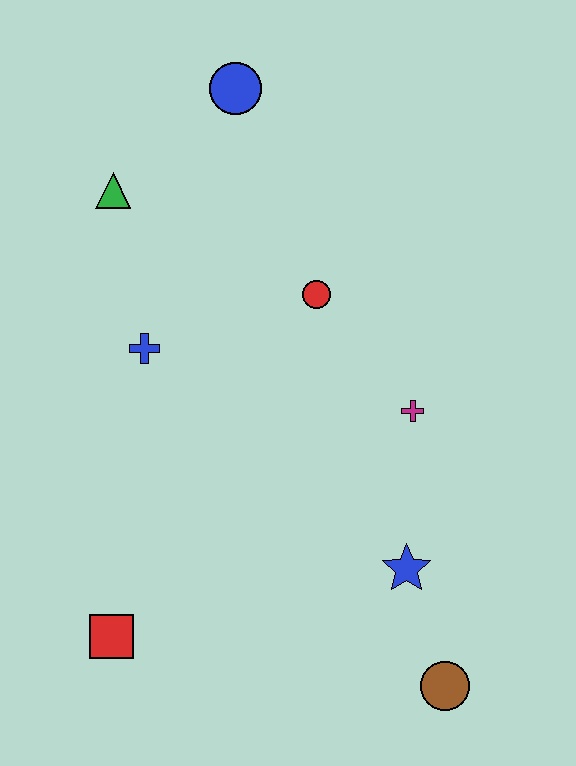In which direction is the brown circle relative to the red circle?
The brown circle is below the red circle.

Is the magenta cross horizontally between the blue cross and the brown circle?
Yes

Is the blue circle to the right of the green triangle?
Yes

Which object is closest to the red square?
The blue cross is closest to the red square.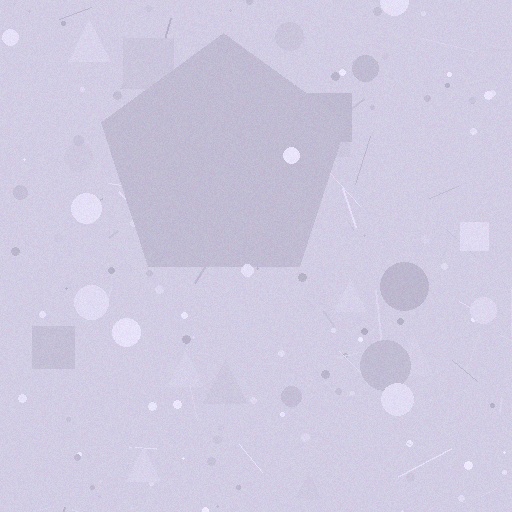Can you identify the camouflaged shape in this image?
The camouflaged shape is a pentagon.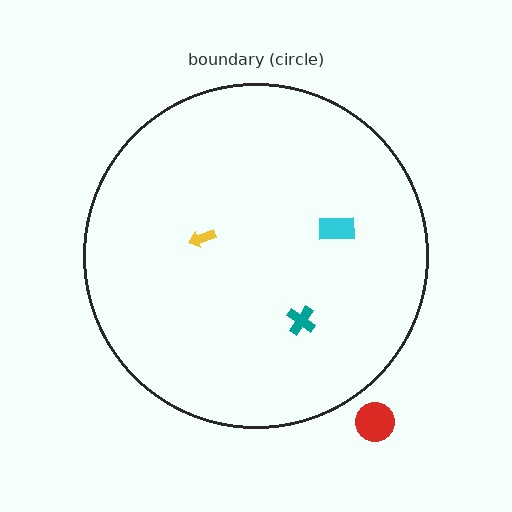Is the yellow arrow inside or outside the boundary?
Inside.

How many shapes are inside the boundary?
3 inside, 1 outside.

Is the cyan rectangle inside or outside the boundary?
Inside.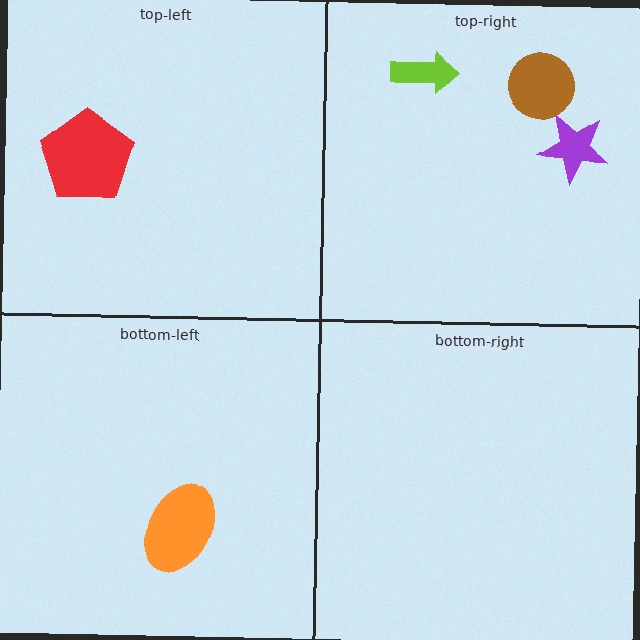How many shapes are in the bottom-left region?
1.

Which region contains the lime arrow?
The top-right region.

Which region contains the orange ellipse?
The bottom-left region.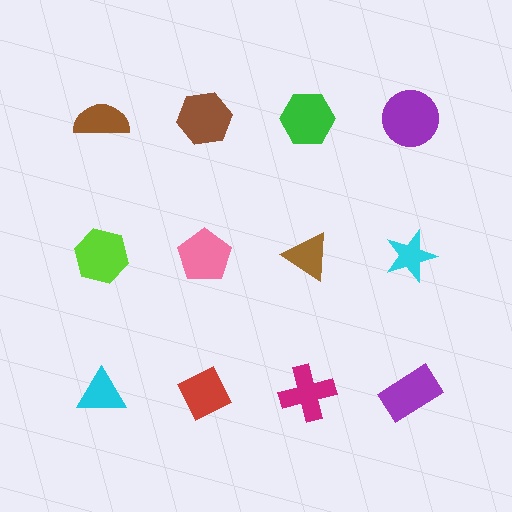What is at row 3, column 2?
A red diamond.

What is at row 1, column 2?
A brown hexagon.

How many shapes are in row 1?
4 shapes.